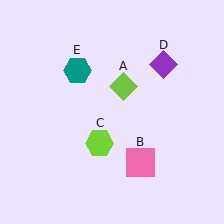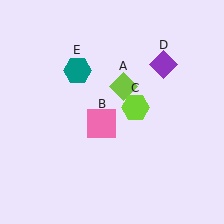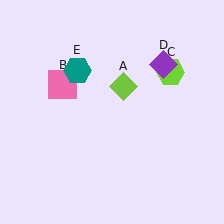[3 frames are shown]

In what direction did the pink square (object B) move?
The pink square (object B) moved up and to the left.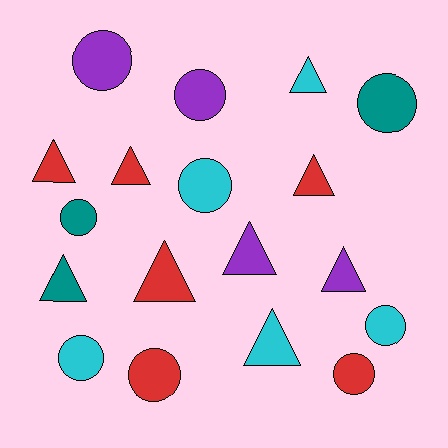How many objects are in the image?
There are 18 objects.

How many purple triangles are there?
There are 2 purple triangles.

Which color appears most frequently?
Red, with 6 objects.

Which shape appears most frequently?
Circle, with 9 objects.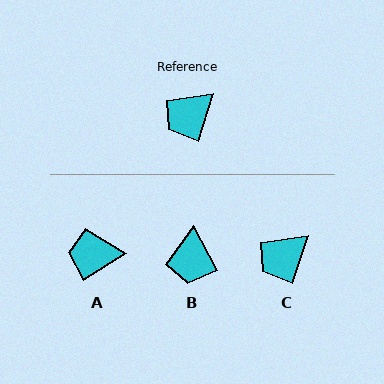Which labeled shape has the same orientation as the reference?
C.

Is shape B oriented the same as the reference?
No, it is off by about 46 degrees.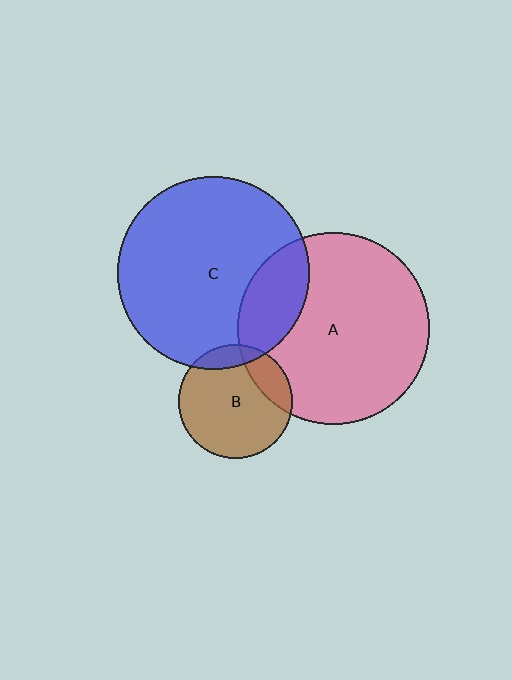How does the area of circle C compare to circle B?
Approximately 2.8 times.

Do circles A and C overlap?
Yes.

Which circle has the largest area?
Circle C (blue).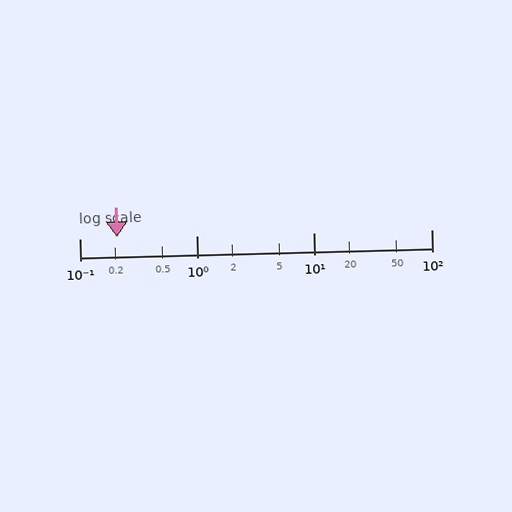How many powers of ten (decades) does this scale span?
The scale spans 3 decades, from 0.1 to 100.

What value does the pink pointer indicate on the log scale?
The pointer indicates approximately 0.21.